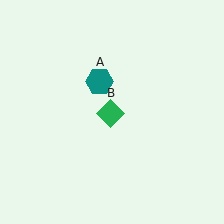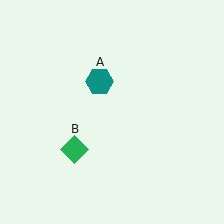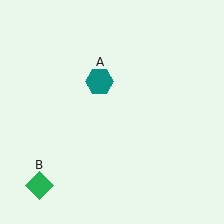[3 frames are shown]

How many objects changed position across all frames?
1 object changed position: green diamond (object B).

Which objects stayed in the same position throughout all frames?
Teal hexagon (object A) remained stationary.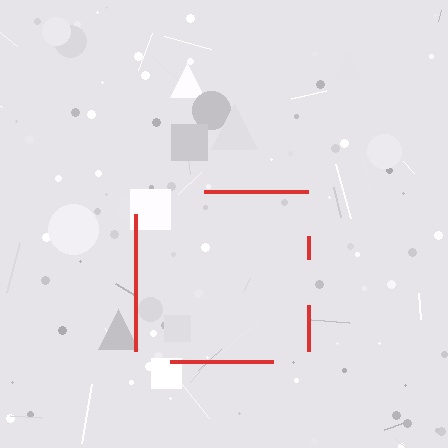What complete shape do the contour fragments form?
The contour fragments form a square.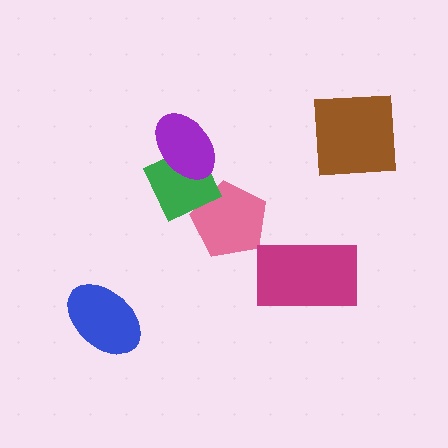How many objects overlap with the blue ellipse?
0 objects overlap with the blue ellipse.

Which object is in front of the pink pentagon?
The green diamond is in front of the pink pentagon.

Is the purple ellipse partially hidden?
No, no other shape covers it.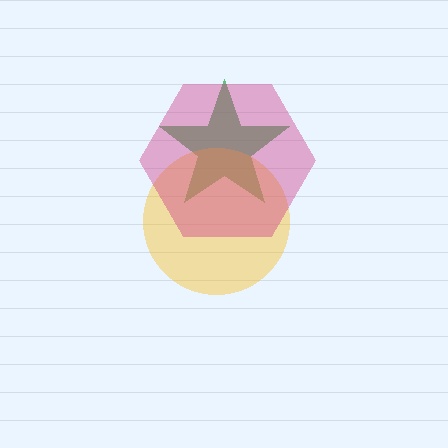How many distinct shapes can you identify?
There are 3 distinct shapes: a green star, a yellow circle, a magenta hexagon.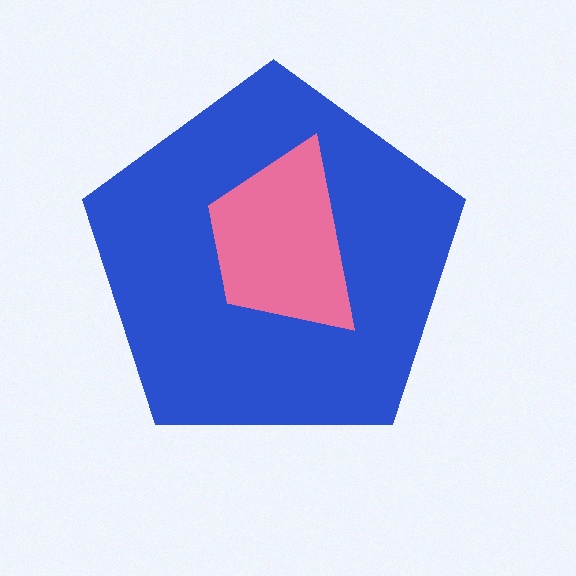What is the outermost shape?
The blue pentagon.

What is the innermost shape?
The pink trapezoid.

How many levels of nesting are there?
2.